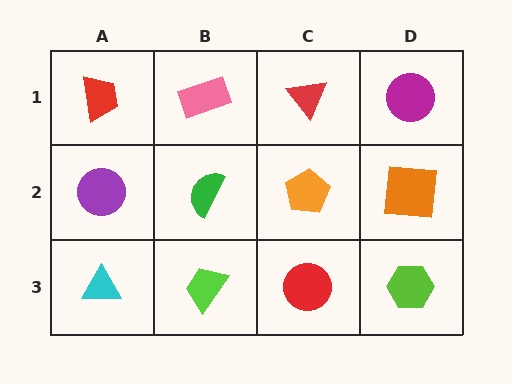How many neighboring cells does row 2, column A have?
3.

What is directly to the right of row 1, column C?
A magenta circle.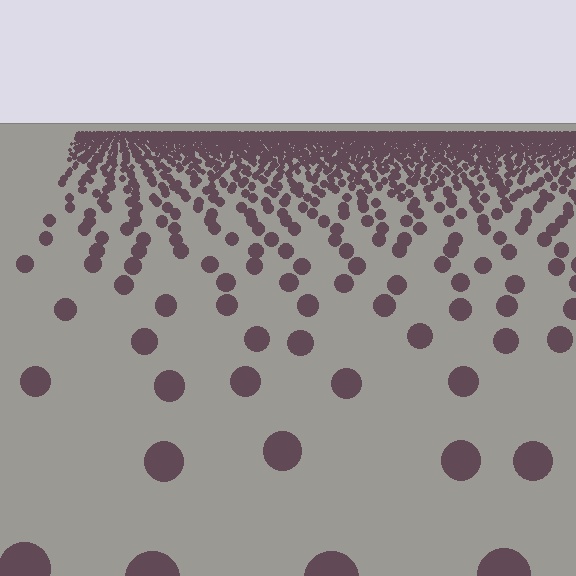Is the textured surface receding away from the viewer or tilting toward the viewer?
The surface is receding away from the viewer. Texture elements get smaller and denser toward the top.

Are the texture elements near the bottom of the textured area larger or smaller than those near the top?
Larger. Near the bottom, elements are closer to the viewer and appear at a bigger on-screen size.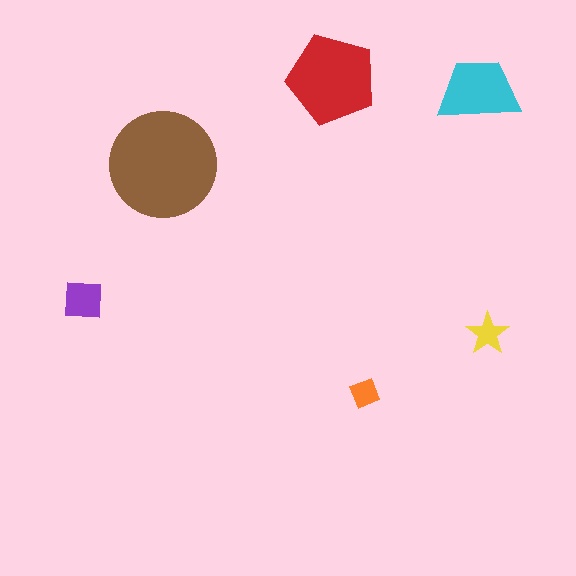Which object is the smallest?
The orange diamond.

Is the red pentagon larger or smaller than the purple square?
Larger.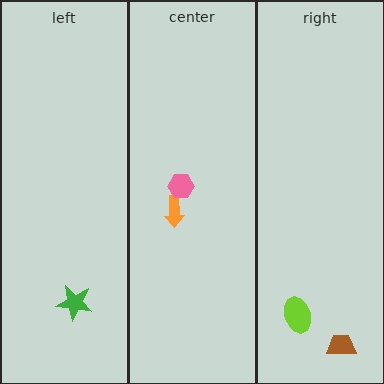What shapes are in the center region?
The orange arrow, the pink hexagon.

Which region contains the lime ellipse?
The right region.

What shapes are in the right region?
The lime ellipse, the brown trapezoid.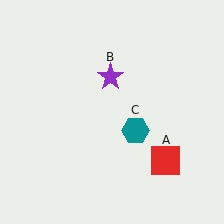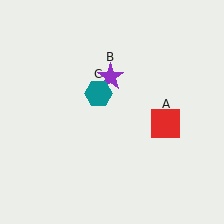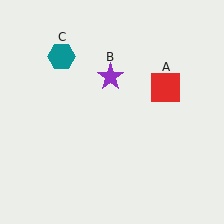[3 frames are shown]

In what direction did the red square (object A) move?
The red square (object A) moved up.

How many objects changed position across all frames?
2 objects changed position: red square (object A), teal hexagon (object C).